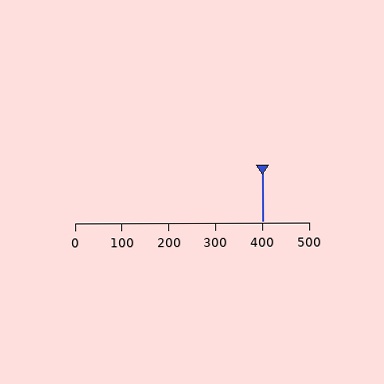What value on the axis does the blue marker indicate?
The marker indicates approximately 400.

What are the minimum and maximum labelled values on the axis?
The axis runs from 0 to 500.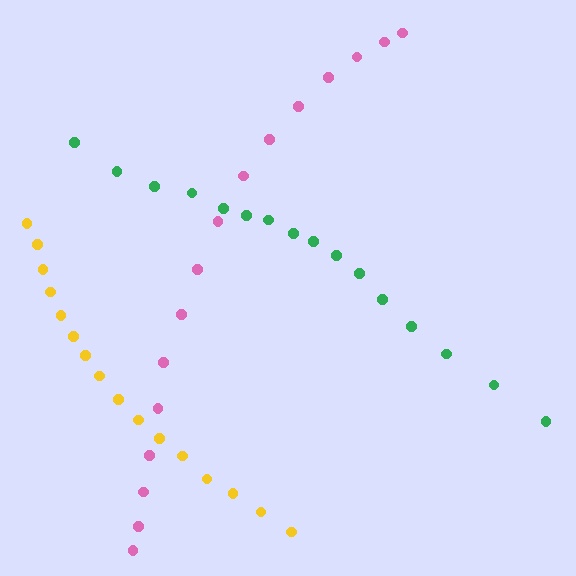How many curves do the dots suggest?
There are 3 distinct paths.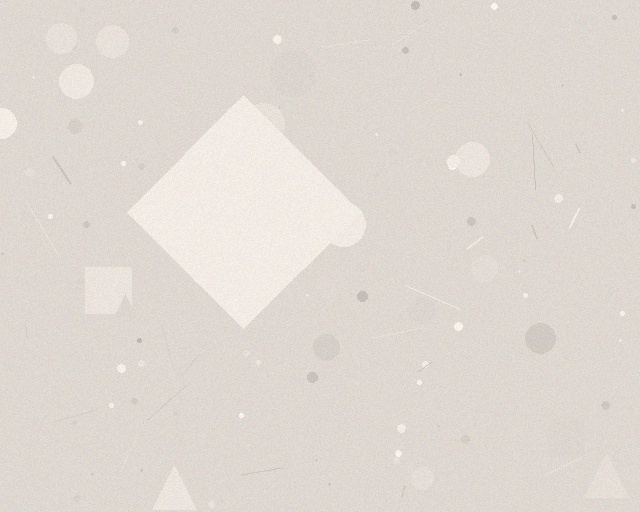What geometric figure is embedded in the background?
A diamond is embedded in the background.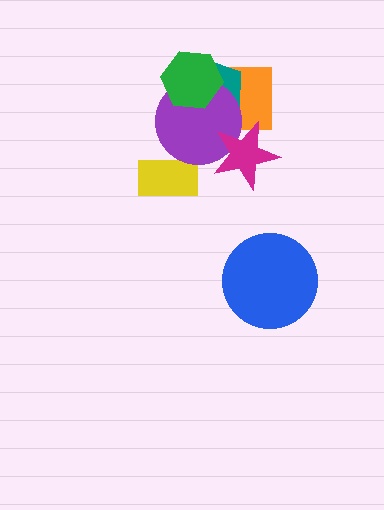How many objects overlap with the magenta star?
2 objects overlap with the magenta star.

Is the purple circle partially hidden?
Yes, it is partially covered by another shape.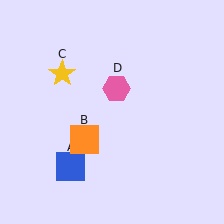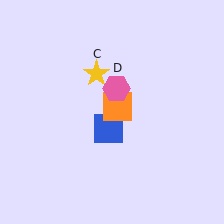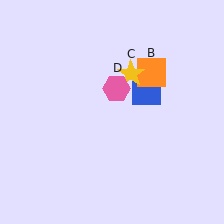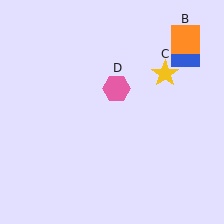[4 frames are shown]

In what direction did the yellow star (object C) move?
The yellow star (object C) moved right.